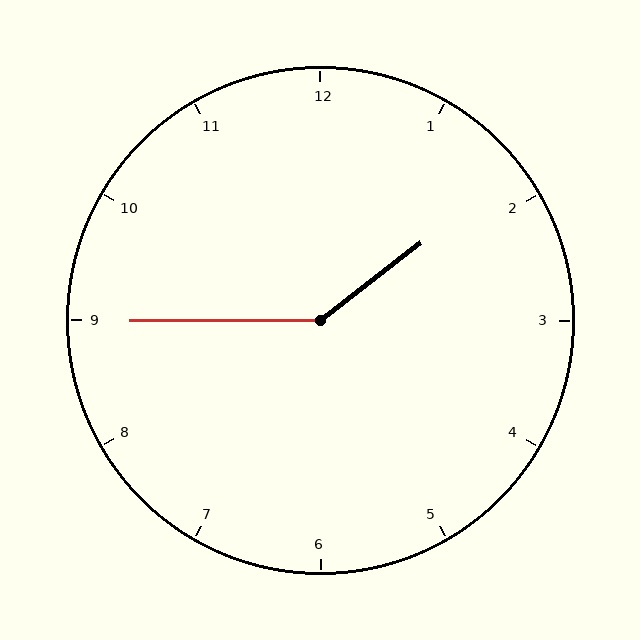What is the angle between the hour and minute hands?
Approximately 142 degrees.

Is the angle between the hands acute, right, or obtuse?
It is obtuse.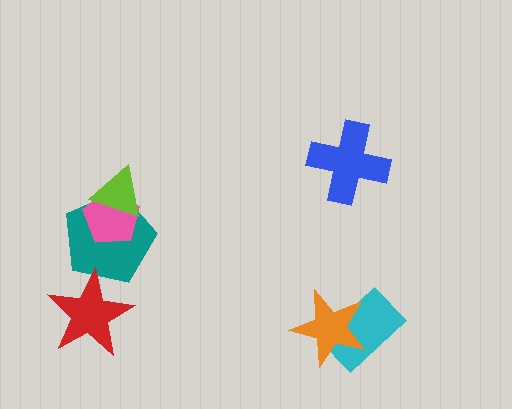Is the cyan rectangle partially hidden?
Yes, it is partially covered by another shape.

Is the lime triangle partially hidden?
No, no other shape covers it.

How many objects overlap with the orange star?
1 object overlaps with the orange star.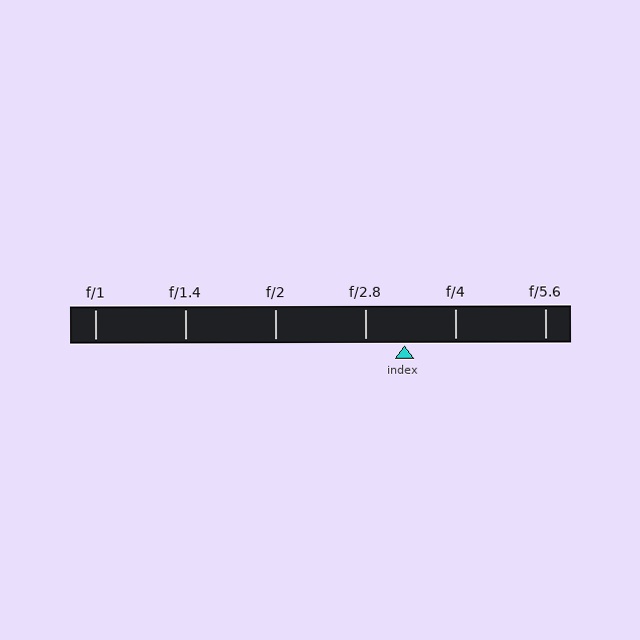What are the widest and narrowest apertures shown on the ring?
The widest aperture shown is f/1 and the narrowest is f/5.6.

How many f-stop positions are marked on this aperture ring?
There are 6 f-stop positions marked.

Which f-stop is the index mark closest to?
The index mark is closest to f/2.8.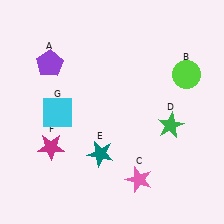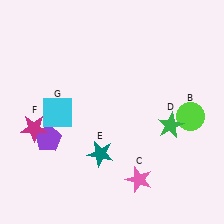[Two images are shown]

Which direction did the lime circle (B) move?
The lime circle (B) moved down.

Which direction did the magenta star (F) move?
The magenta star (F) moved up.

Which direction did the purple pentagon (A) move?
The purple pentagon (A) moved down.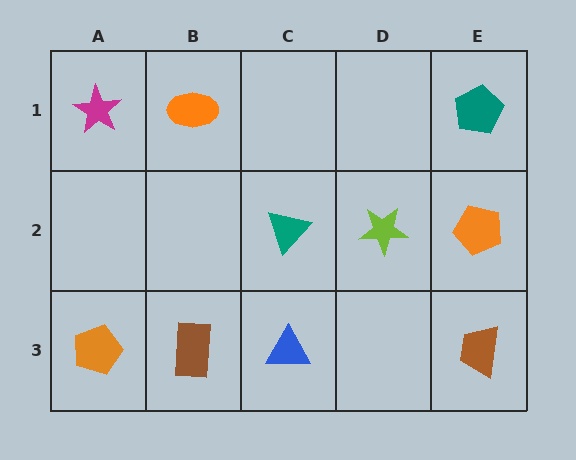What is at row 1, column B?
An orange ellipse.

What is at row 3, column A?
An orange pentagon.